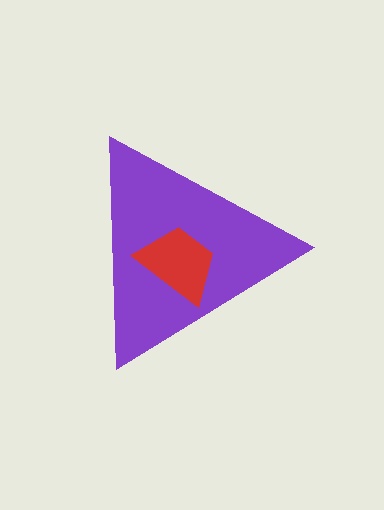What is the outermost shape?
The purple triangle.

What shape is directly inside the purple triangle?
The red trapezoid.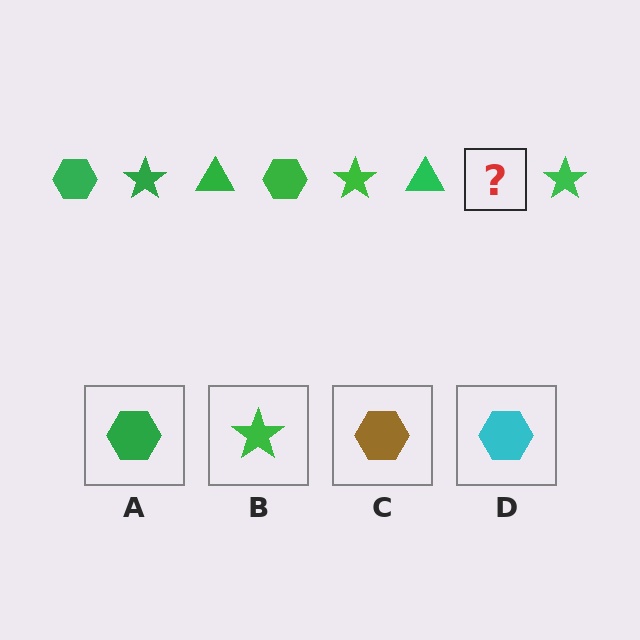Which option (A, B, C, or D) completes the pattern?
A.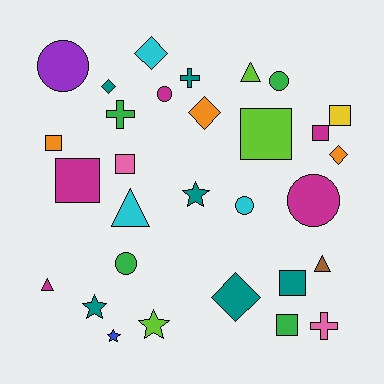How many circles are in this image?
There are 6 circles.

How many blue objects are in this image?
There is 1 blue object.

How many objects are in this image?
There are 30 objects.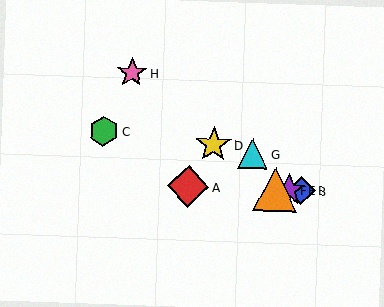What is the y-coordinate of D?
Object D is at y≈144.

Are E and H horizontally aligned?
No, E is at y≈190 and H is at y≈73.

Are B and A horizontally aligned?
Yes, both are at y≈190.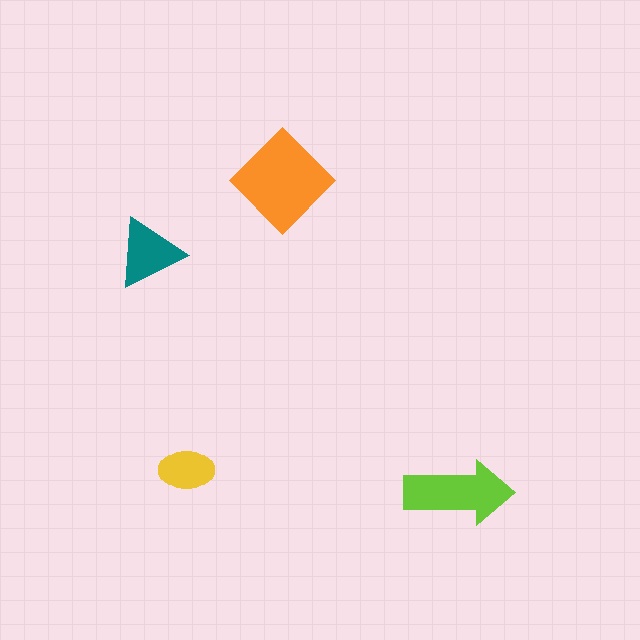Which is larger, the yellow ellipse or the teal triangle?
The teal triangle.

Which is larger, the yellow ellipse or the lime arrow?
The lime arrow.